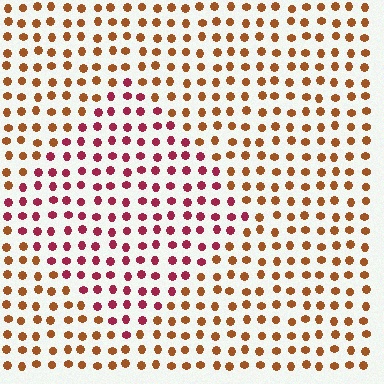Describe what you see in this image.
The image is filled with small brown elements in a uniform arrangement. A diamond-shaped region is visible where the elements are tinted to a slightly different hue, forming a subtle color boundary.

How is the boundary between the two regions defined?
The boundary is defined purely by a slight shift in hue (about 43 degrees). Spacing, size, and orientation are identical on both sides.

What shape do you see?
I see a diamond.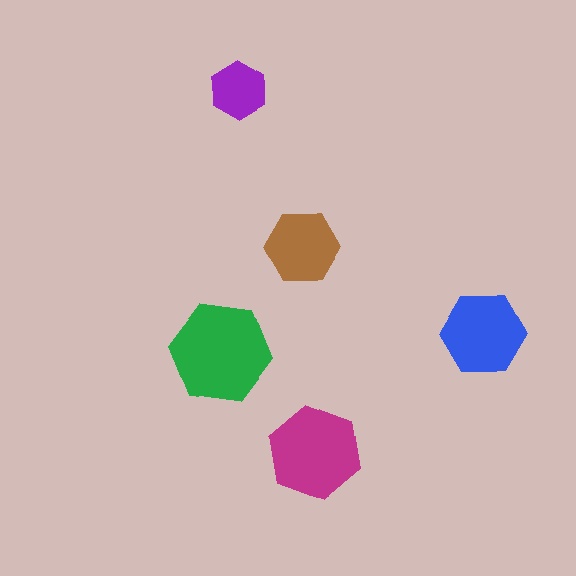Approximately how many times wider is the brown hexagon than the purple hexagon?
About 1.5 times wider.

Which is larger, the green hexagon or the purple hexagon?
The green one.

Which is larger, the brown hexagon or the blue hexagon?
The blue one.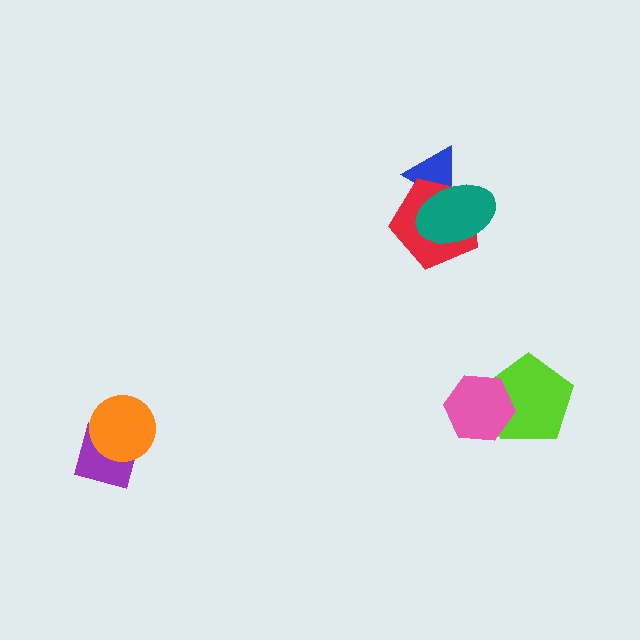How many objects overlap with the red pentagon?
2 objects overlap with the red pentagon.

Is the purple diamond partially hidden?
Yes, it is partially covered by another shape.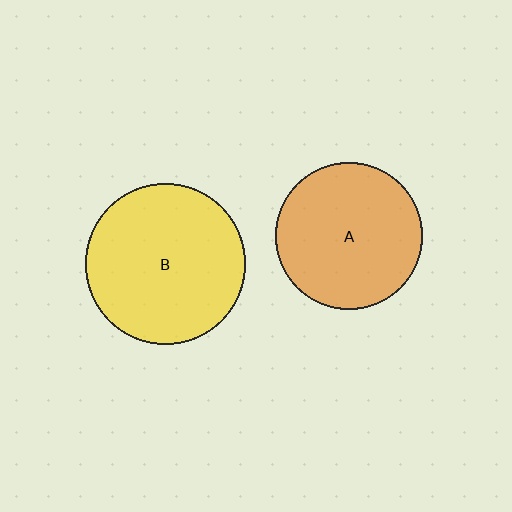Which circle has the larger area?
Circle B (yellow).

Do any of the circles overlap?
No, none of the circles overlap.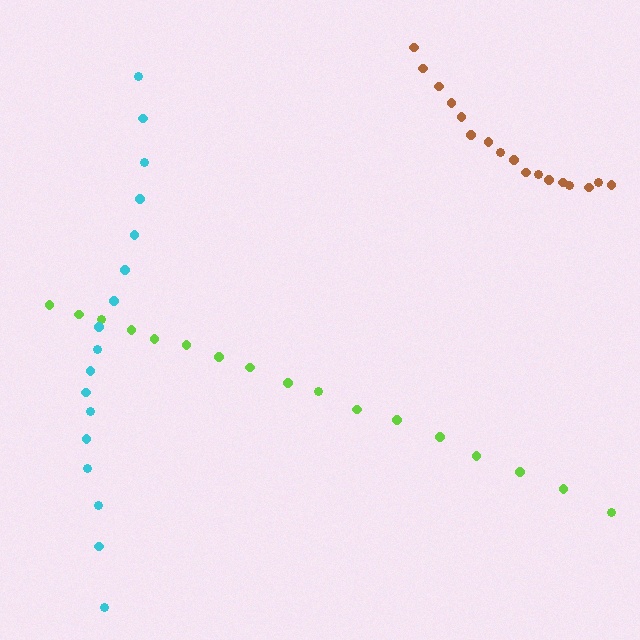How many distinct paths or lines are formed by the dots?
There are 3 distinct paths.